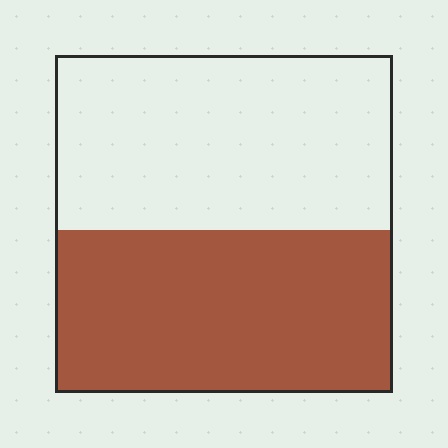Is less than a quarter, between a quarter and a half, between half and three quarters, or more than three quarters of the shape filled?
Between a quarter and a half.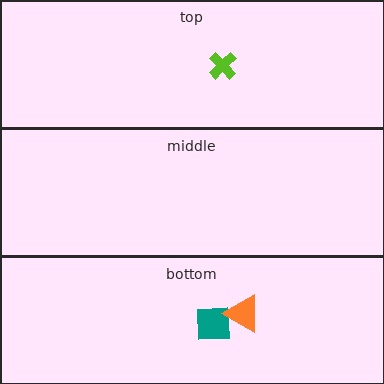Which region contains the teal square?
The bottom region.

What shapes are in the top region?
The lime cross.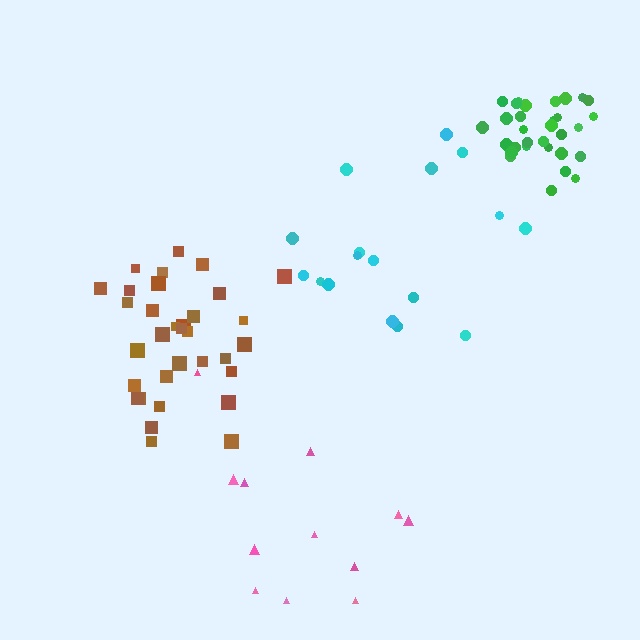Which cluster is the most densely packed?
Green.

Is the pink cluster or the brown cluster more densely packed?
Brown.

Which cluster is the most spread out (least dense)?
Pink.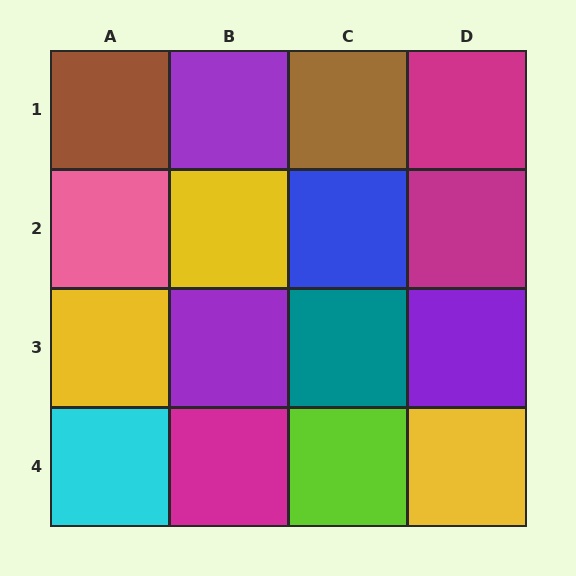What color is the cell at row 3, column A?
Yellow.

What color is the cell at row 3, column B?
Purple.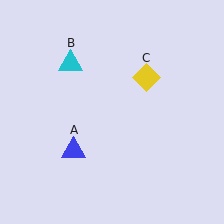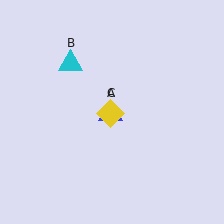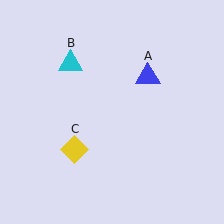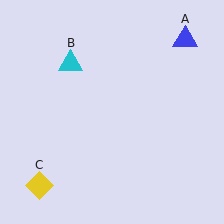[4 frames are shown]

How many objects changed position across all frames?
2 objects changed position: blue triangle (object A), yellow diamond (object C).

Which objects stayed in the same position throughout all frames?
Cyan triangle (object B) remained stationary.